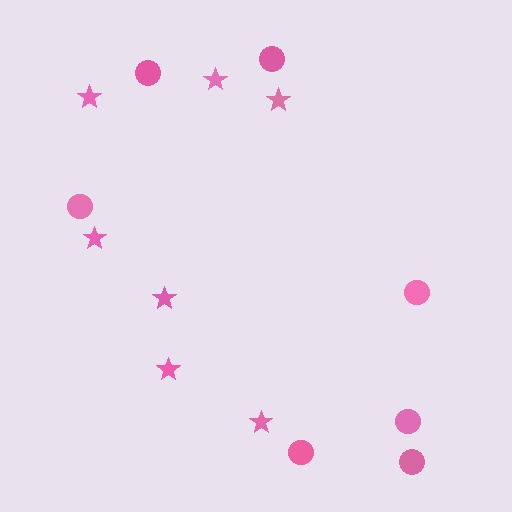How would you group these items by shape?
There are 2 groups: one group of circles (7) and one group of stars (7).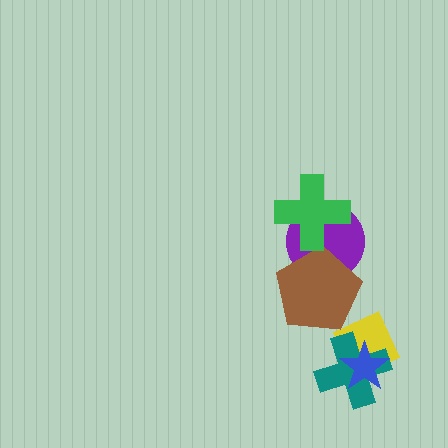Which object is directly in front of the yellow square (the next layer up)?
The teal cross is directly in front of the yellow square.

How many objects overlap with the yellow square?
2 objects overlap with the yellow square.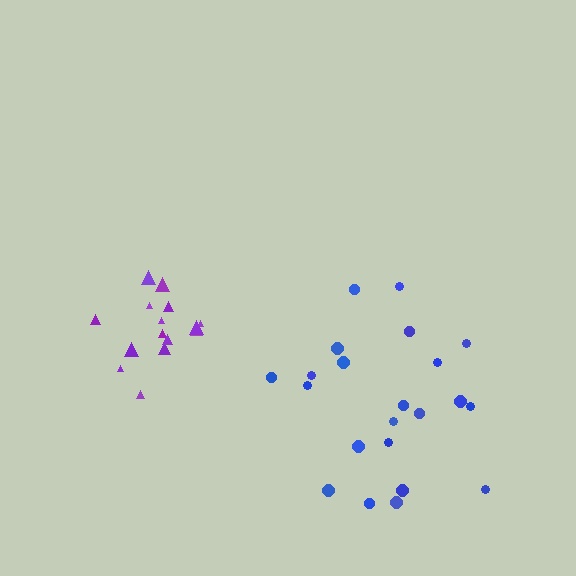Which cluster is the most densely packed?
Purple.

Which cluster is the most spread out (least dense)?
Blue.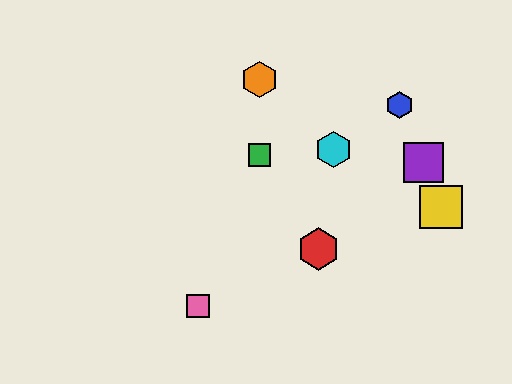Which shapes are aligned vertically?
The green square, the orange hexagon are aligned vertically.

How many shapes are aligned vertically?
2 shapes (the green square, the orange hexagon) are aligned vertically.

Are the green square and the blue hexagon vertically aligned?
No, the green square is at x≈259 and the blue hexagon is at x≈399.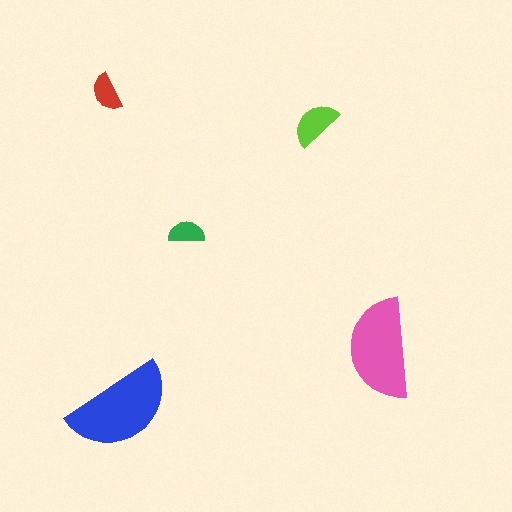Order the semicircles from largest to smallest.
the blue one, the pink one, the lime one, the red one, the green one.